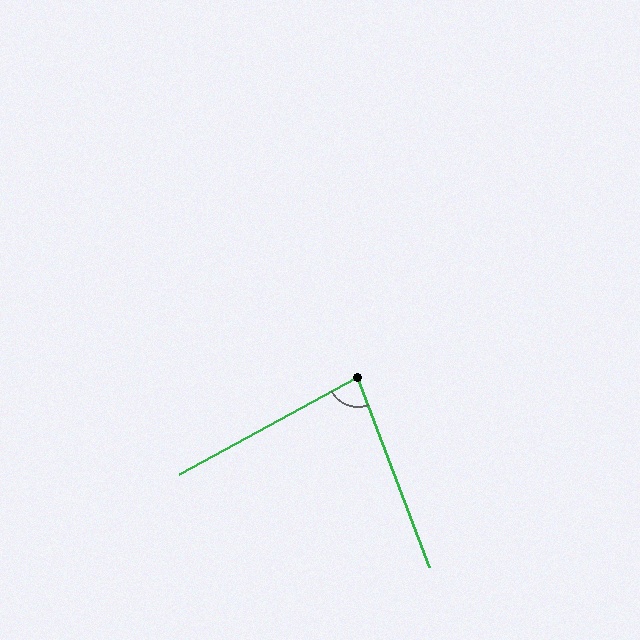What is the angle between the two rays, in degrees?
Approximately 82 degrees.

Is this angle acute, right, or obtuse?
It is acute.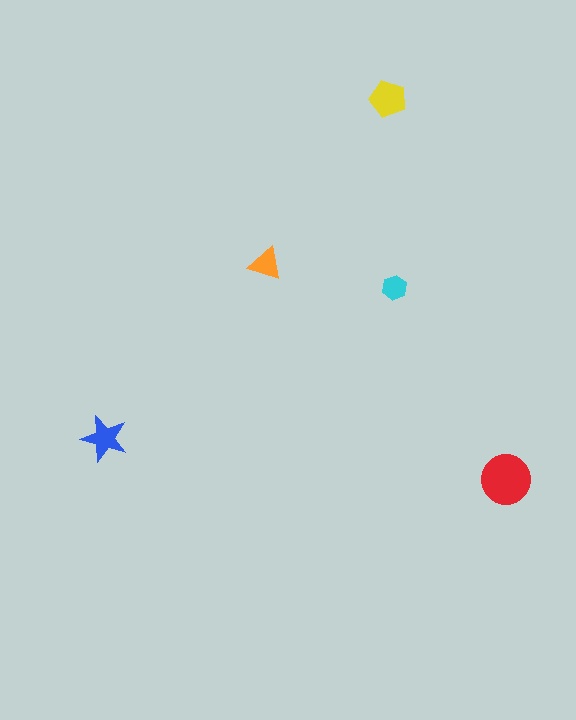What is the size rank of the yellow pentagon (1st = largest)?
2nd.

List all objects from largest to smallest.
The red circle, the yellow pentagon, the blue star, the orange triangle, the cyan hexagon.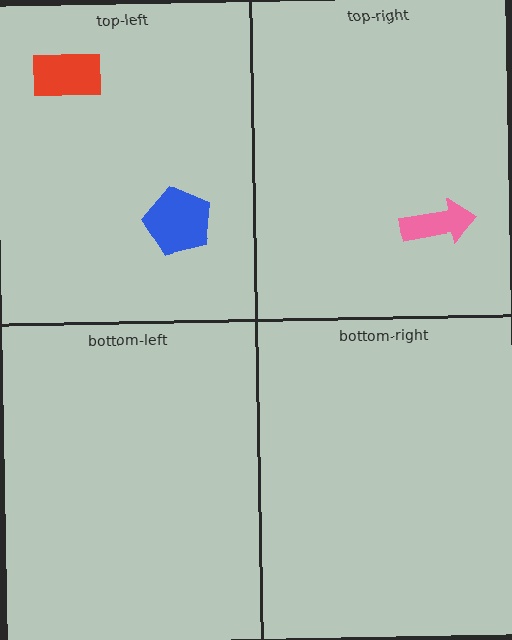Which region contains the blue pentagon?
The top-left region.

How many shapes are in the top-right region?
1.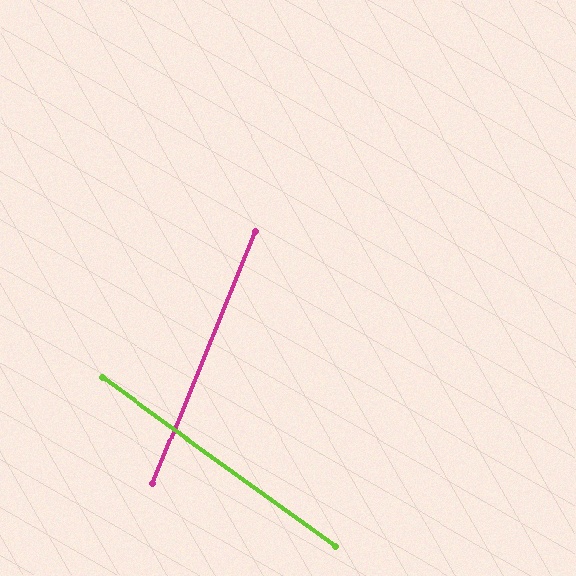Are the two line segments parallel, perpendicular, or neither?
Neither parallel nor perpendicular — they differ by about 76°.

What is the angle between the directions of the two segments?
Approximately 76 degrees.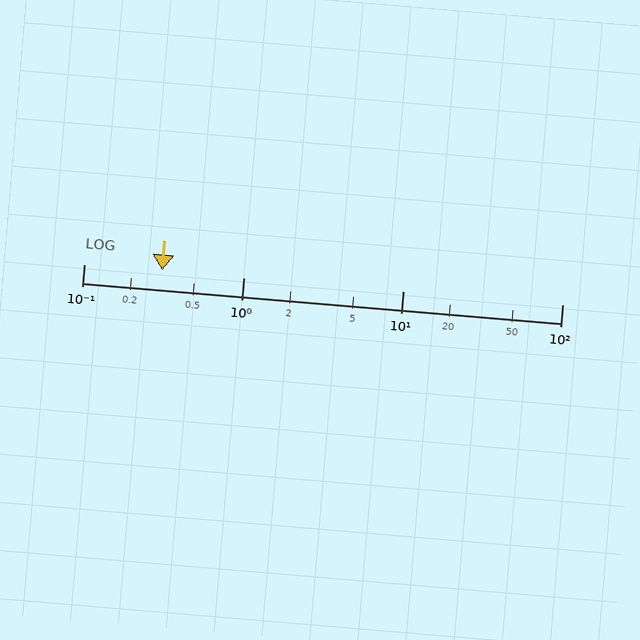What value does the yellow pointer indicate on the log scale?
The pointer indicates approximately 0.31.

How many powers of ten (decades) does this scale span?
The scale spans 3 decades, from 0.1 to 100.